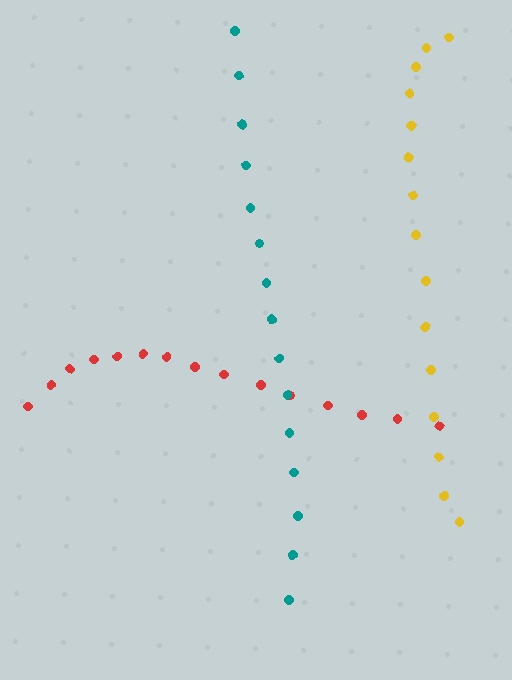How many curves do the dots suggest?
There are 3 distinct paths.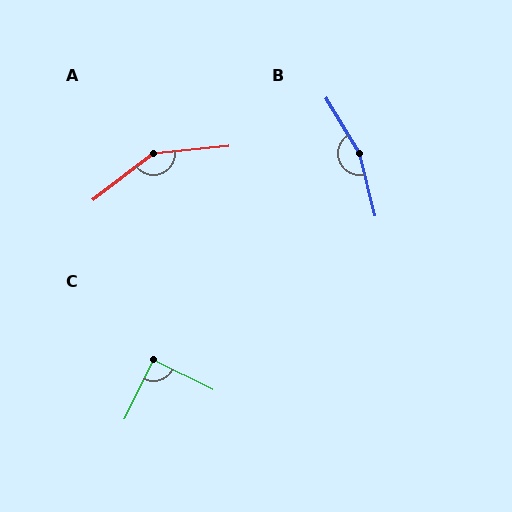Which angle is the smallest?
C, at approximately 90 degrees.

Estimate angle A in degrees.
Approximately 148 degrees.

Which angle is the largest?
B, at approximately 162 degrees.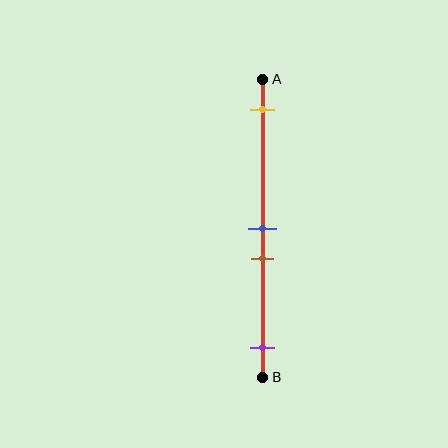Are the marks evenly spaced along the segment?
No, the marks are not evenly spaced.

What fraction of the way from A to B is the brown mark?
The brown mark is approximately 60% (0.6) of the way from A to B.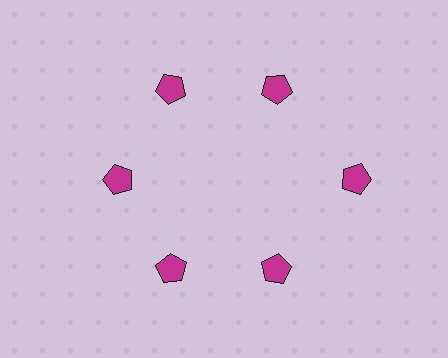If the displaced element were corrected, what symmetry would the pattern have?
It would have 6-fold rotational symmetry — the pattern would map onto itself every 60 degrees.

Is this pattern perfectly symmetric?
No. The 6 magenta pentagons are arranged in a ring, but one element near the 3 o'clock position is pushed outward from the center, breaking the 6-fold rotational symmetry.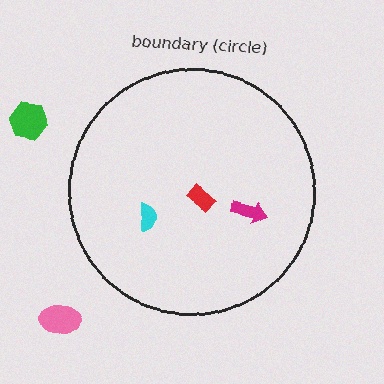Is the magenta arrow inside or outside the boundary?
Inside.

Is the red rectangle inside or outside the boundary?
Inside.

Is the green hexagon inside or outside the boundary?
Outside.